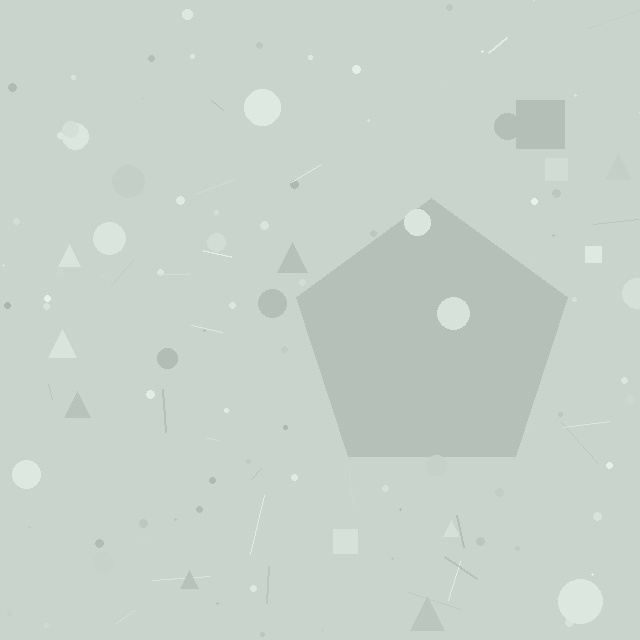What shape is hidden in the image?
A pentagon is hidden in the image.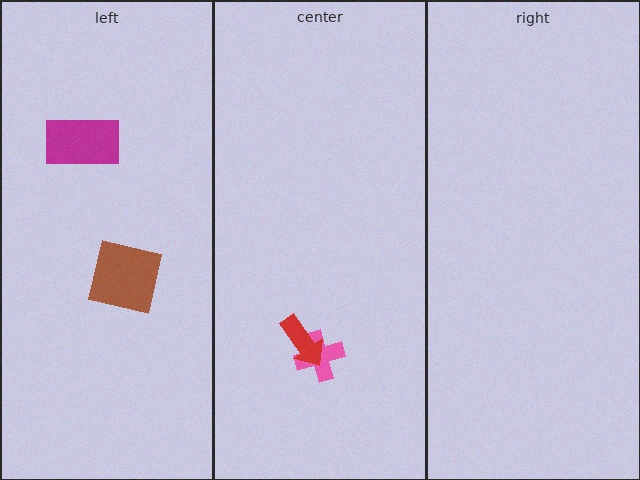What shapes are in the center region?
The pink cross, the red arrow.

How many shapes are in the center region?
2.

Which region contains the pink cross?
The center region.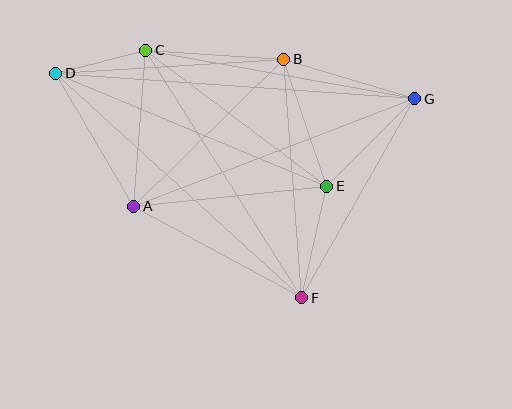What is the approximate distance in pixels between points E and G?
The distance between E and G is approximately 124 pixels.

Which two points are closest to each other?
Points C and D are closest to each other.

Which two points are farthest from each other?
Points D and G are farthest from each other.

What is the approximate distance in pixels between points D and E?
The distance between D and E is approximately 294 pixels.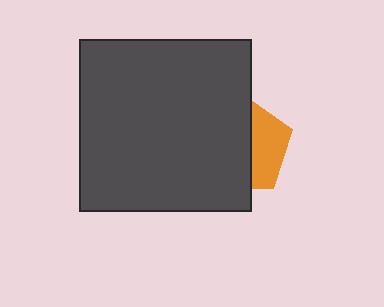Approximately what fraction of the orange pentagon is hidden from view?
Roughly 63% of the orange pentagon is hidden behind the dark gray square.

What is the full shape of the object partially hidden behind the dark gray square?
The partially hidden object is an orange pentagon.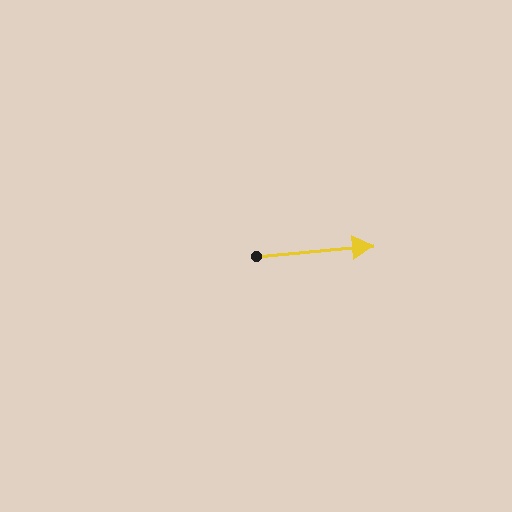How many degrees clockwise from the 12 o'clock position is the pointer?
Approximately 85 degrees.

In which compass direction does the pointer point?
East.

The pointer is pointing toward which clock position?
Roughly 3 o'clock.